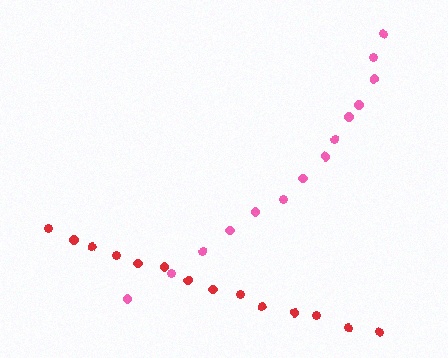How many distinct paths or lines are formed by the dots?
There are 2 distinct paths.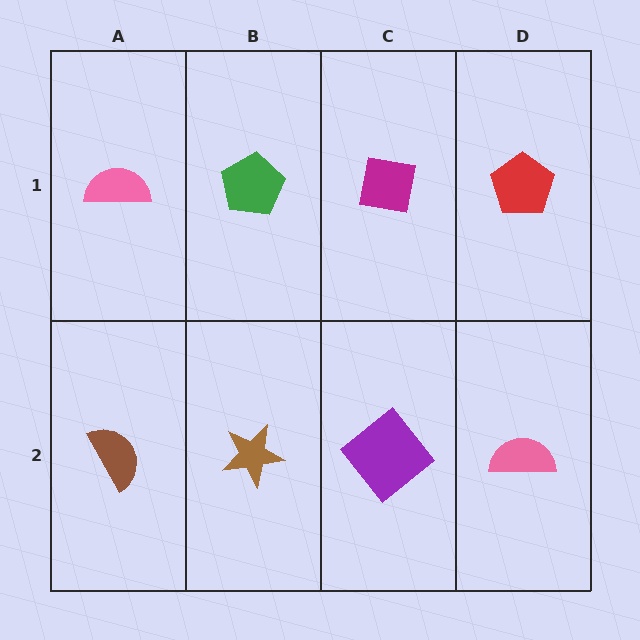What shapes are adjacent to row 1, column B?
A brown star (row 2, column B), a pink semicircle (row 1, column A), a magenta square (row 1, column C).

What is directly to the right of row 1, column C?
A red pentagon.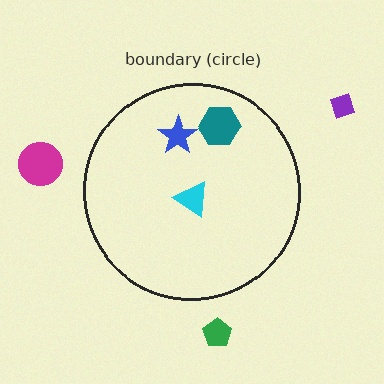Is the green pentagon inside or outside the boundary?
Outside.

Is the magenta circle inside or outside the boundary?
Outside.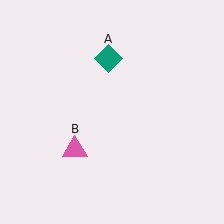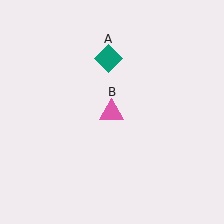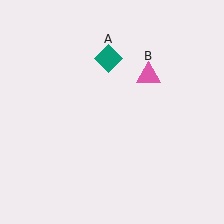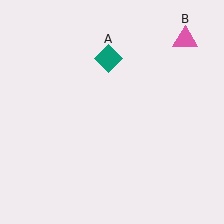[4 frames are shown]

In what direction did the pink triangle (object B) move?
The pink triangle (object B) moved up and to the right.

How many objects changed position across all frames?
1 object changed position: pink triangle (object B).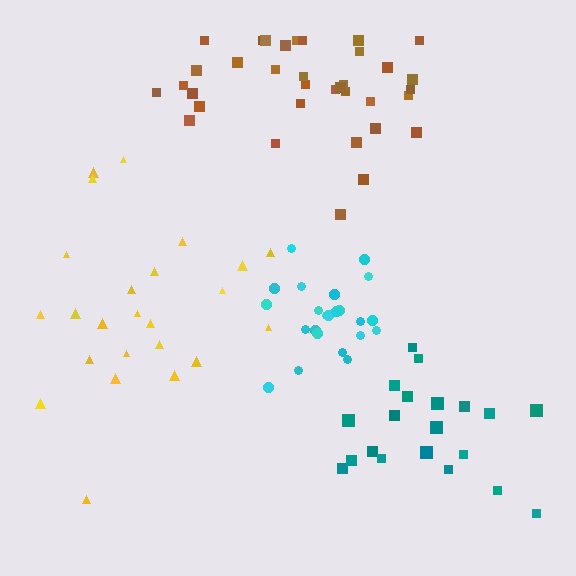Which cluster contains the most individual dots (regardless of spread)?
Brown (35).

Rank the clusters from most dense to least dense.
cyan, brown, teal, yellow.